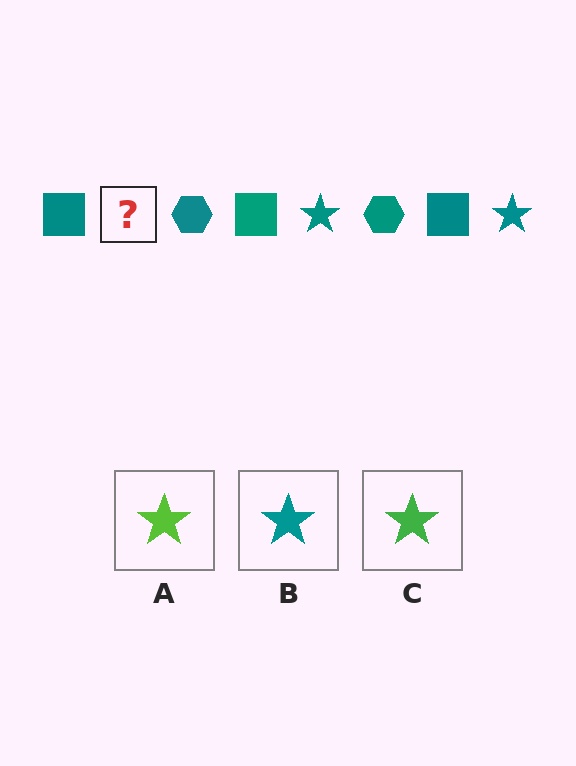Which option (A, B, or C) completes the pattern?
B.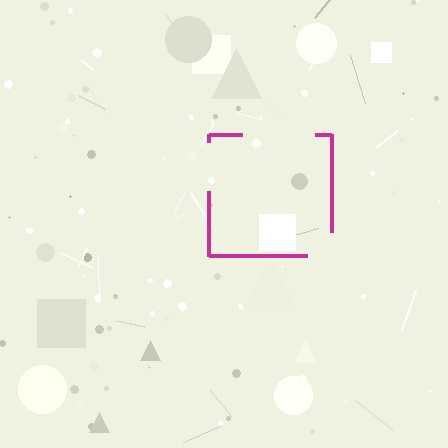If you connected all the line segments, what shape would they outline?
They would outline a square.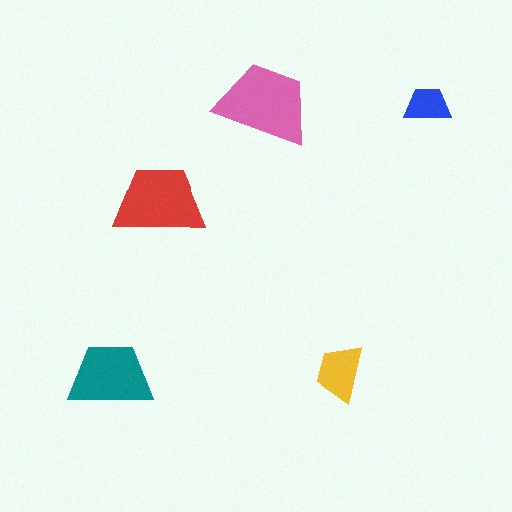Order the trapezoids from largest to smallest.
the pink one, the red one, the teal one, the yellow one, the blue one.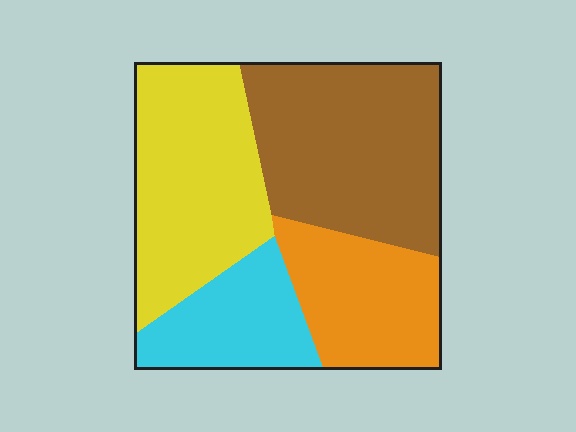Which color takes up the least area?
Cyan, at roughly 15%.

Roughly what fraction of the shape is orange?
Orange covers 20% of the shape.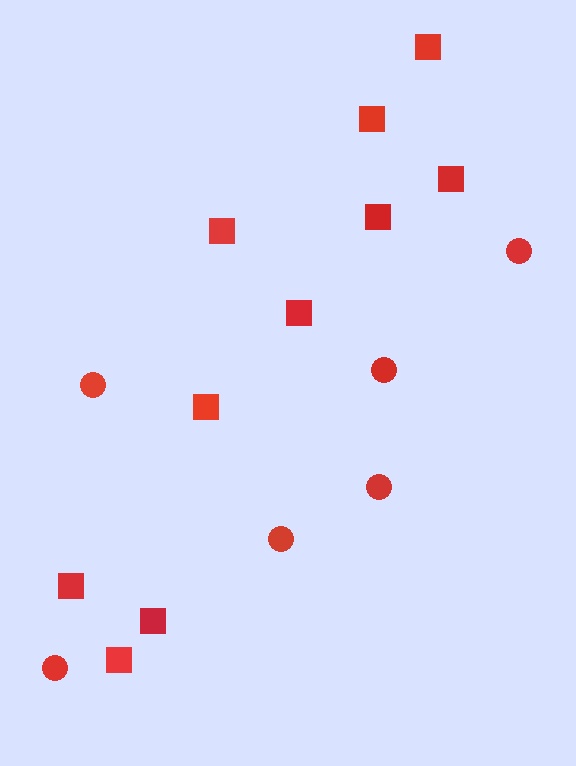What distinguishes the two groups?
There are 2 groups: one group of squares (10) and one group of circles (6).